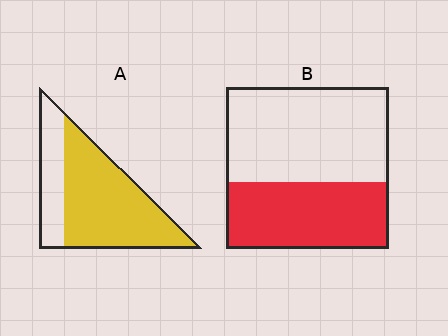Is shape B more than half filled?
No.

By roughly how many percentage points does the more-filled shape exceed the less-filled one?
By roughly 30 percentage points (A over B).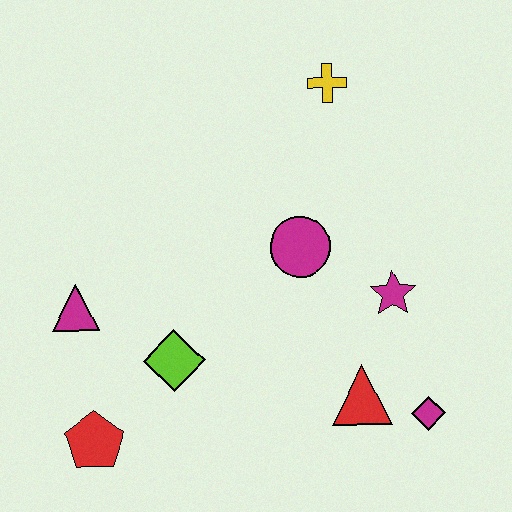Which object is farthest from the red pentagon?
The yellow cross is farthest from the red pentagon.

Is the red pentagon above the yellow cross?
No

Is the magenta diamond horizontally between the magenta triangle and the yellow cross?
No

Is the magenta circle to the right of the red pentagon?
Yes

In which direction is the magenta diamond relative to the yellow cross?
The magenta diamond is below the yellow cross.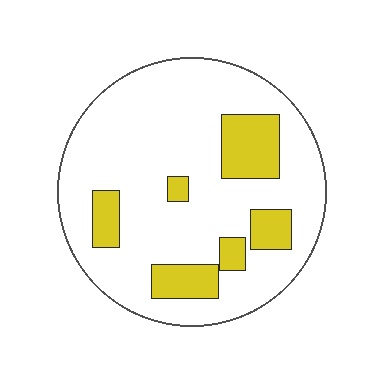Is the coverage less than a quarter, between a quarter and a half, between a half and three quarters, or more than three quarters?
Less than a quarter.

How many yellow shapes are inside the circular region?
6.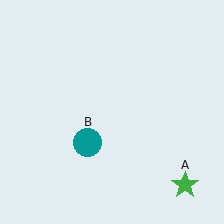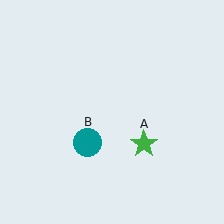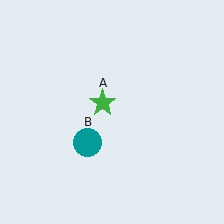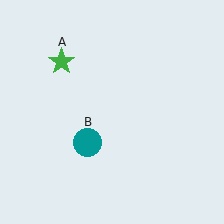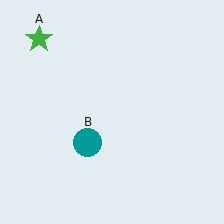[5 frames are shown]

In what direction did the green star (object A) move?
The green star (object A) moved up and to the left.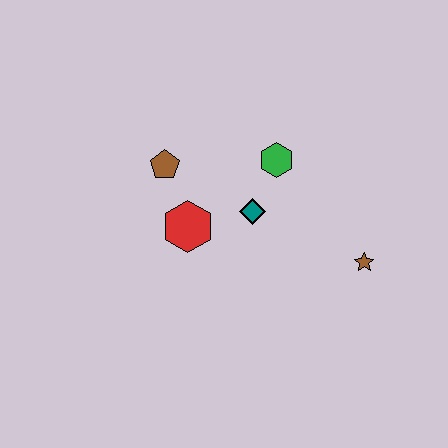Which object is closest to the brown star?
The teal diamond is closest to the brown star.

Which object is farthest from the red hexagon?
The brown star is farthest from the red hexagon.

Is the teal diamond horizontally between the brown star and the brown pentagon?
Yes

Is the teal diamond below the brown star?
No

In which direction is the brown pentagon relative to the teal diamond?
The brown pentagon is to the left of the teal diamond.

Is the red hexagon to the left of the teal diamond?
Yes